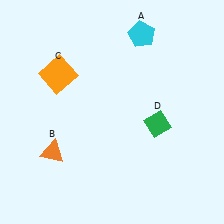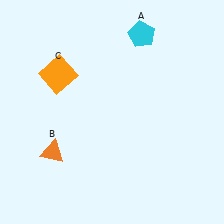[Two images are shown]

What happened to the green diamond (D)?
The green diamond (D) was removed in Image 2. It was in the bottom-right area of Image 1.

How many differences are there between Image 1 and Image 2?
There is 1 difference between the two images.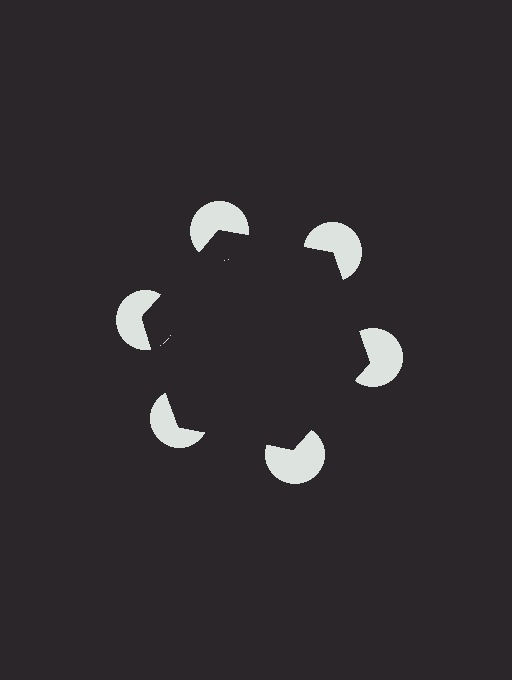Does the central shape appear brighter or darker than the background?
It typically appears slightly darker than the background, even though no actual brightness change is drawn.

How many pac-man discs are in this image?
There are 6 — one at each vertex of the illusory hexagon.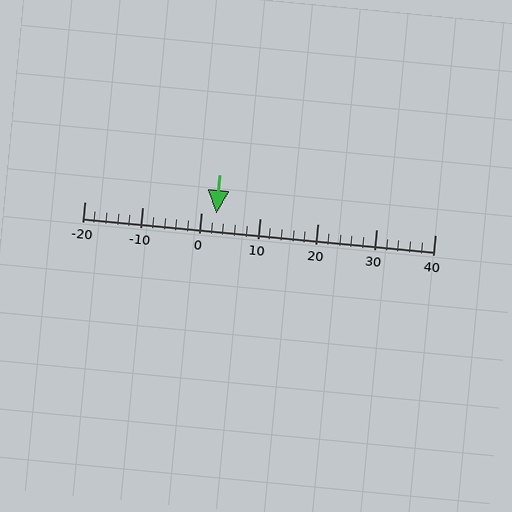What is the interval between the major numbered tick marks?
The major tick marks are spaced 10 units apart.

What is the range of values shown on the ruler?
The ruler shows values from -20 to 40.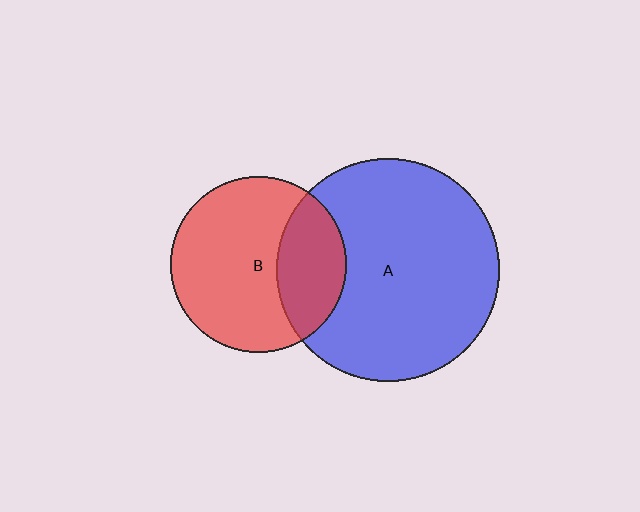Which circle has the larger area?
Circle A (blue).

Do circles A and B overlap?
Yes.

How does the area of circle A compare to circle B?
Approximately 1.6 times.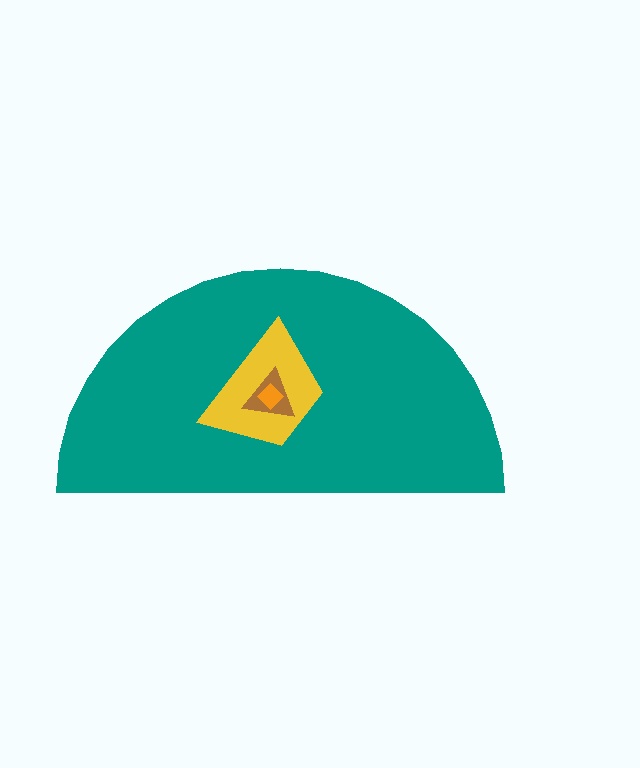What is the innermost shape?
The orange diamond.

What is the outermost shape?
The teal semicircle.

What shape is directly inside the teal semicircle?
The yellow trapezoid.